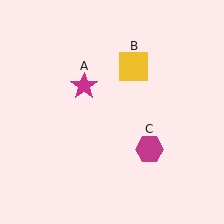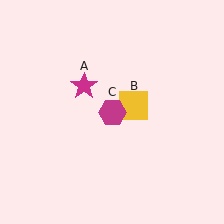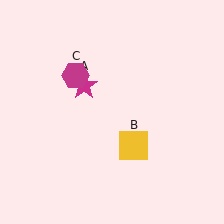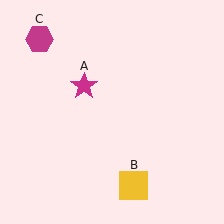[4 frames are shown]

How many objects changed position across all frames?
2 objects changed position: yellow square (object B), magenta hexagon (object C).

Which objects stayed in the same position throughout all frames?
Magenta star (object A) remained stationary.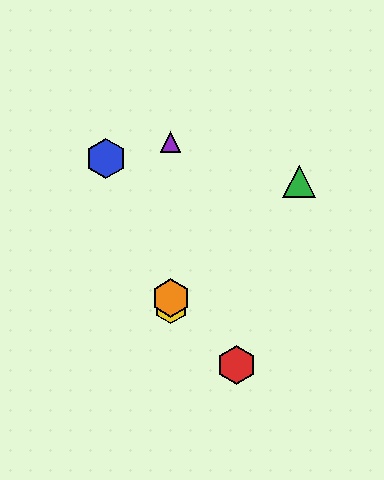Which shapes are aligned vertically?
The yellow hexagon, the purple triangle, the orange hexagon are aligned vertically.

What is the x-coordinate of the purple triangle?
The purple triangle is at x≈171.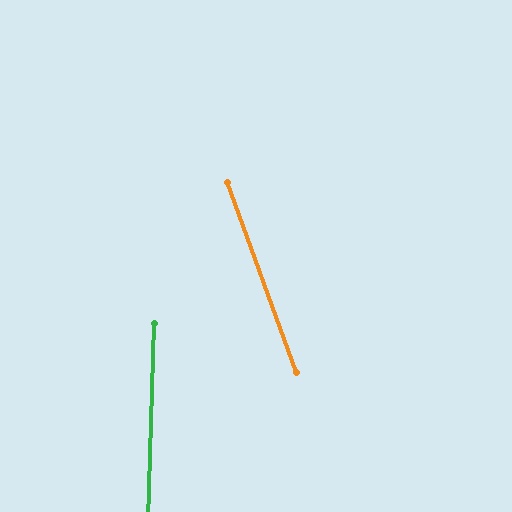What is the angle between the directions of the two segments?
Approximately 22 degrees.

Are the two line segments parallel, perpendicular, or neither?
Neither parallel nor perpendicular — they differ by about 22°.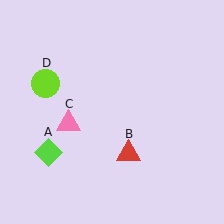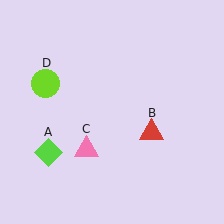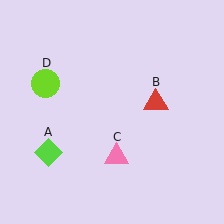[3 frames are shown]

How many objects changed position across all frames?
2 objects changed position: red triangle (object B), pink triangle (object C).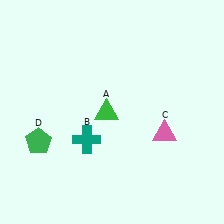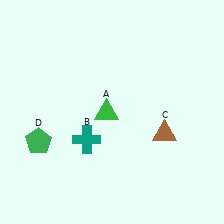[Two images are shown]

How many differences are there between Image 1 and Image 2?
There is 1 difference between the two images.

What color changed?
The triangle (C) changed from pink in Image 1 to brown in Image 2.